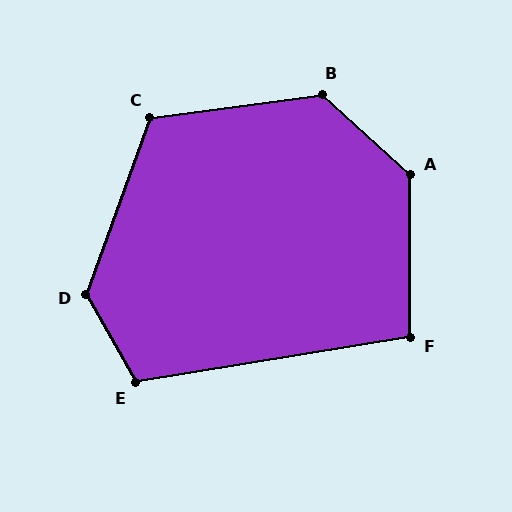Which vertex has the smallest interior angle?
F, at approximately 99 degrees.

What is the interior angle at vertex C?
Approximately 117 degrees (obtuse).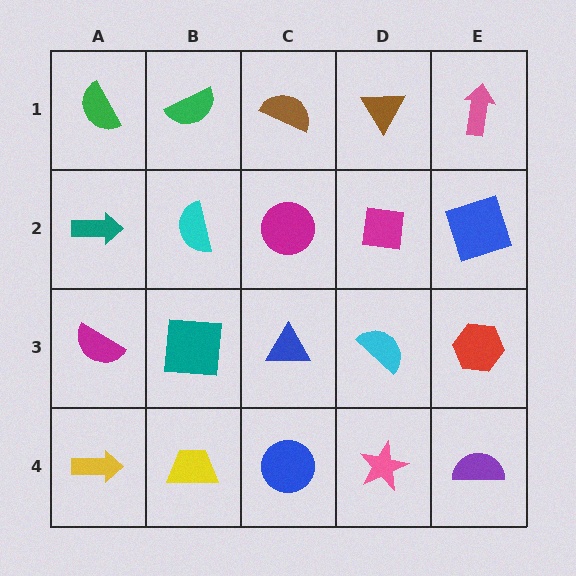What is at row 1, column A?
A green semicircle.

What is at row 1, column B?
A green semicircle.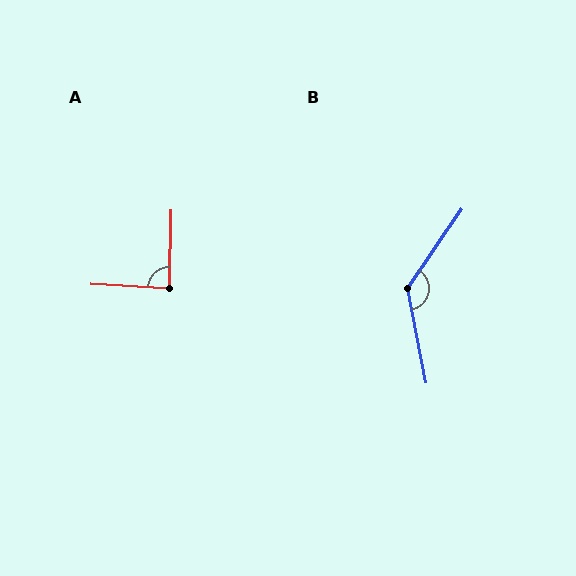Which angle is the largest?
B, at approximately 135 degrees.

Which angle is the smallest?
A, at approximately 88 degrees.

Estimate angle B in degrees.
Approximately 135 degrees.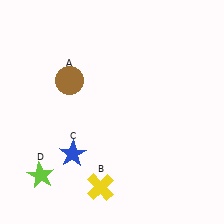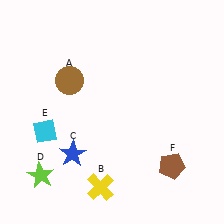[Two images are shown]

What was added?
A cyan diamond (E), a brown pentagon (F) were added in Image 2.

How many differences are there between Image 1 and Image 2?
There are 2 differences between the two images.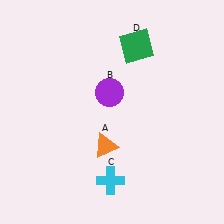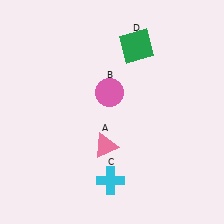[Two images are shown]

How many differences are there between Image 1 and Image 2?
There are 2 differences between the two images.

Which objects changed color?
A changed from orange to pink. B changed from purple to pink.